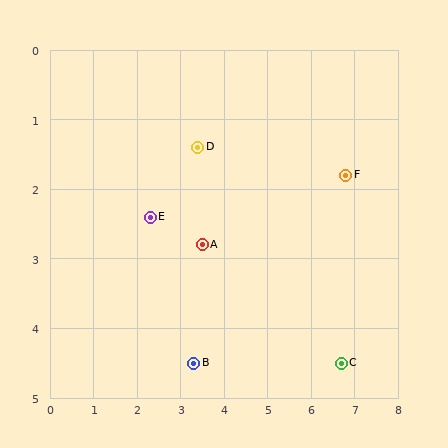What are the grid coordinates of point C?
Point C is at approximately (6.7, 4.5).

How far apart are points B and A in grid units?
Points B and A are about 1.7 grid units apart.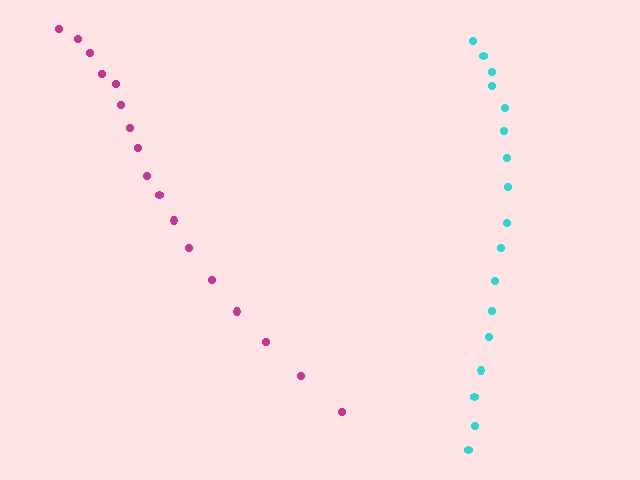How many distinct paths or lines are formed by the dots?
There are 2 distinct paths.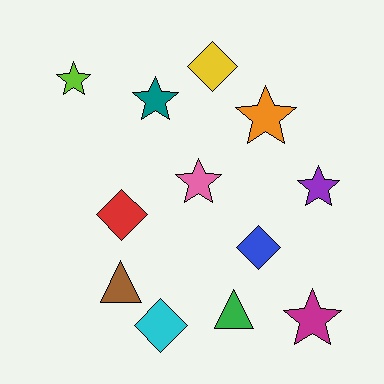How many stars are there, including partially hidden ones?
There are 6 stars.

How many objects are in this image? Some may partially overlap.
There are 12 objects.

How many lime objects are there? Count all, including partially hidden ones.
There is 1 lime object.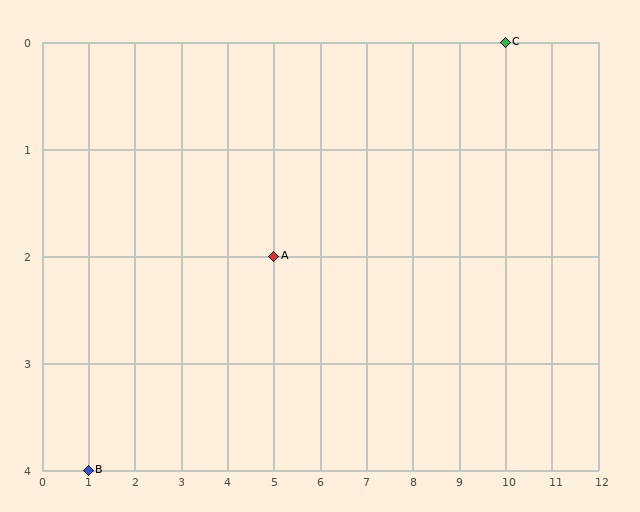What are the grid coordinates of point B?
Point B is at grid coordinates (1, 4).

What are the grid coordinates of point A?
Point A is at grid coordinates (5, 2).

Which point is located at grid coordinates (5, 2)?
Point A is at (5, 2).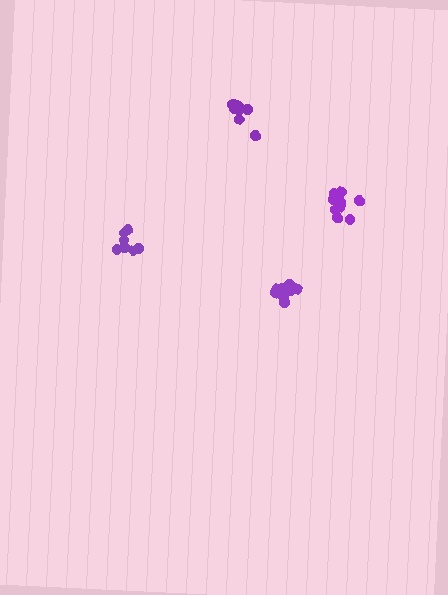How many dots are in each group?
Group 1: 10 dots, Group 2: 10 dots, Group 3: 7 dots, Group 4: 8 dots (35 total).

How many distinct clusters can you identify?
There are 4 distinct clusters.